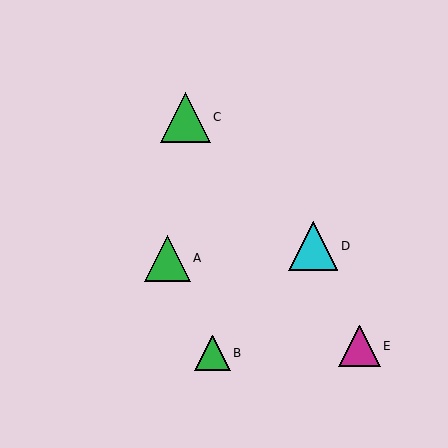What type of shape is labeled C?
Shape C is a green triangle.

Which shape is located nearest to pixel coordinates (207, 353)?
The green triangle (labeled B) at (212, 353) is nearest to that location.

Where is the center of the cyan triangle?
The center of the cyan triangle is at (313, 246).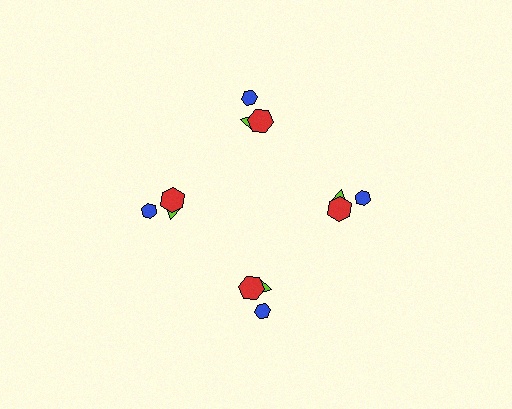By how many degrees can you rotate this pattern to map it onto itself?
The pattern maps onto itself every 90 degrees of rotation.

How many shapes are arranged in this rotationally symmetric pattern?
There are 12 shapes, arranged in 4 groups of 3.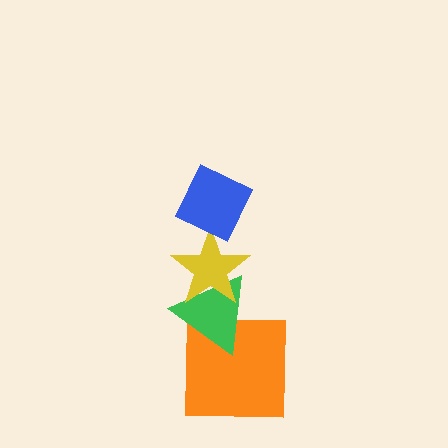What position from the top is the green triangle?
The green triangle is 3rd from the top.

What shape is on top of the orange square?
The green triangle is on top of the orange square.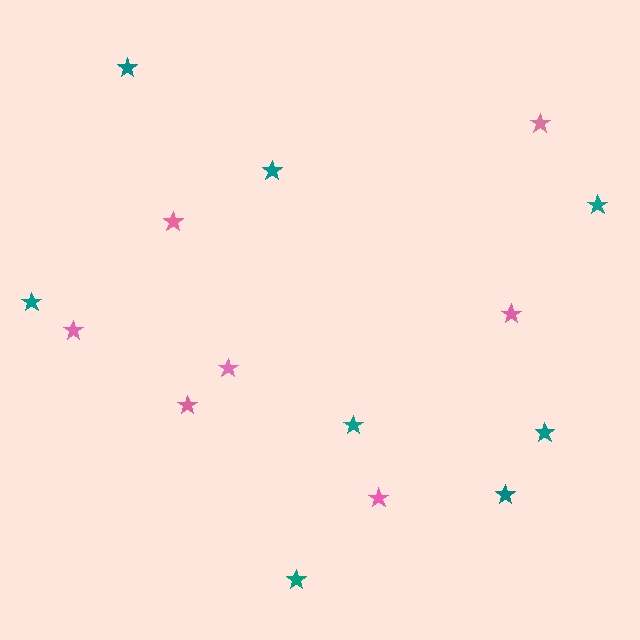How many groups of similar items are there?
There are 2 groups: one group of pink stars (7) and one group of teal stars (8).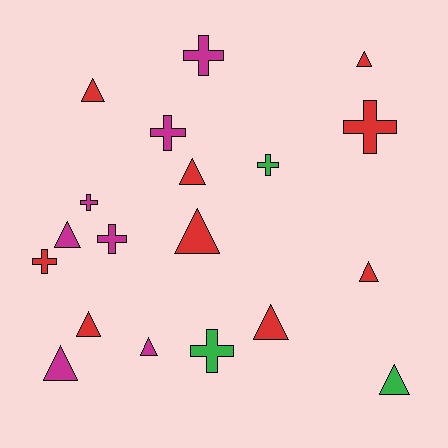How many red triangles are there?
There are 7 red triangles.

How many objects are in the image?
There are 19 objects.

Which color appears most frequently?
Red, with 9 objects.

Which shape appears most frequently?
Triangle, with 11 objects.